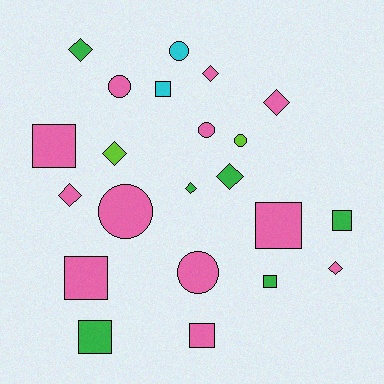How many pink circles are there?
There are 4 pink circles.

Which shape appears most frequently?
Square, with 8 objects.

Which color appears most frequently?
Pink, with 12 objects.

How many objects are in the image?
There are 22 objects.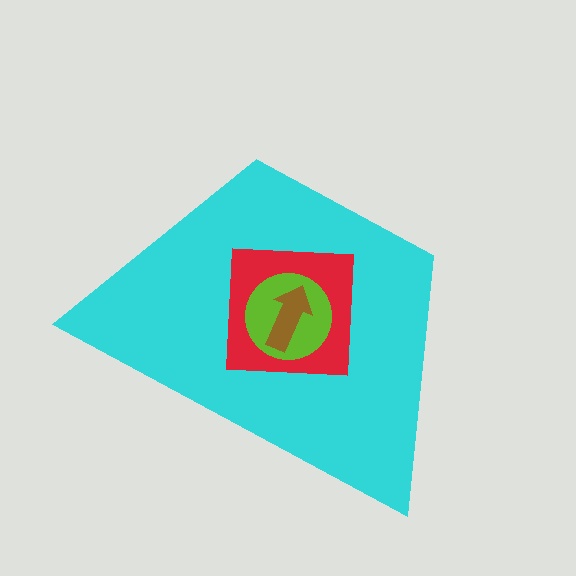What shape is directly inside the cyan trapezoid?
The red square.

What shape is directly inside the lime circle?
The brown arrow.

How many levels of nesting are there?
4.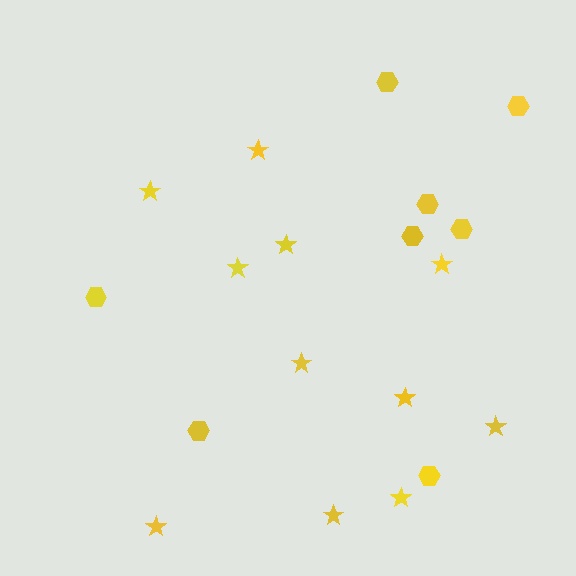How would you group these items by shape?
There are 2 groups: one group of stars (11) and one group of hexagons (8).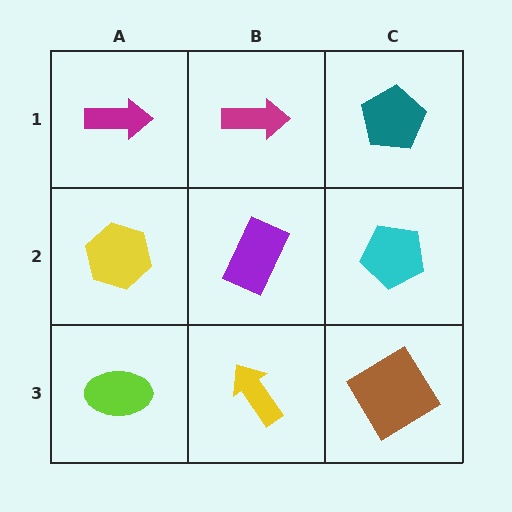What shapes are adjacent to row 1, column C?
A cyan pentagon (row 2, column C), a magenta arrow (row 1, column B).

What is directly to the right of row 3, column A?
A yellow arrow.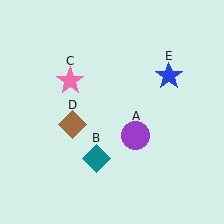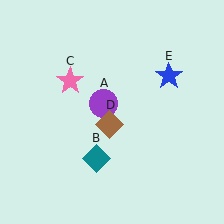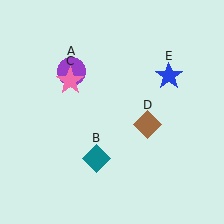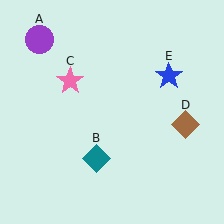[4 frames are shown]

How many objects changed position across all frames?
2 objects changed position: purple circle (object A), brown diamond (object D).